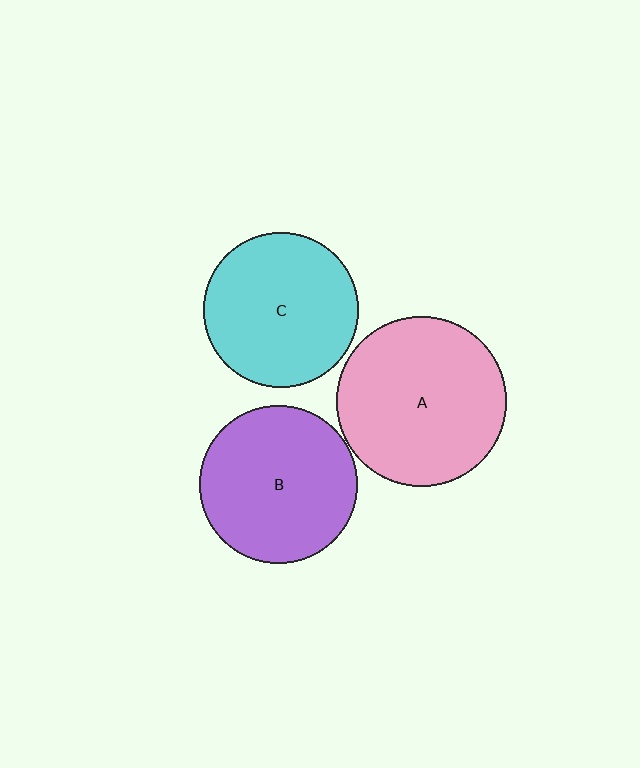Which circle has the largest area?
Circle A (pink).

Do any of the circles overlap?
No, none of the circles overlap.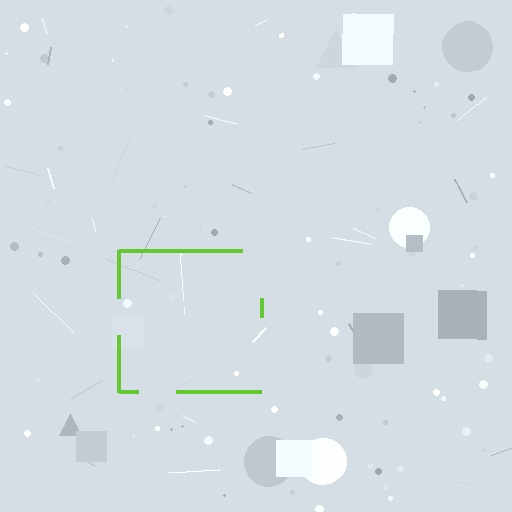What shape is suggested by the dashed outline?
The dashed outline suggests a square.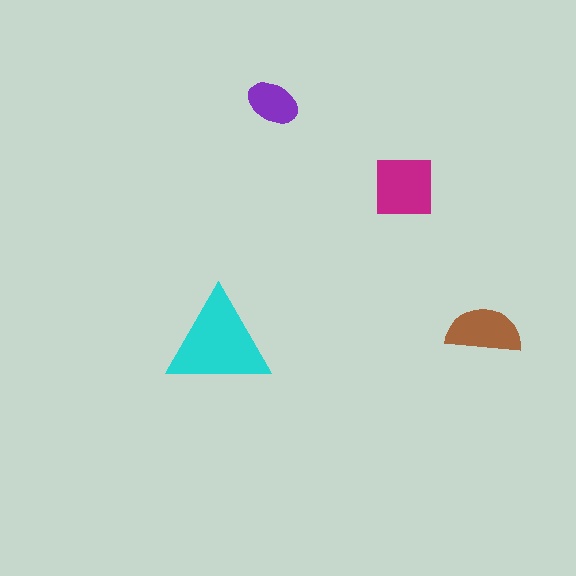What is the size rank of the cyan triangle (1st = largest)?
1st.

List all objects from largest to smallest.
The cyan triangle, the magenta square, the brown semicircle, the purple ellipse.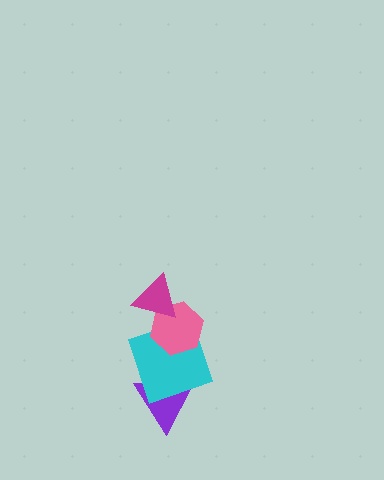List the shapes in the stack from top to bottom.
From top to bottom: the magenta triangle, the pink hexagon, the cyan square, the purple triangle.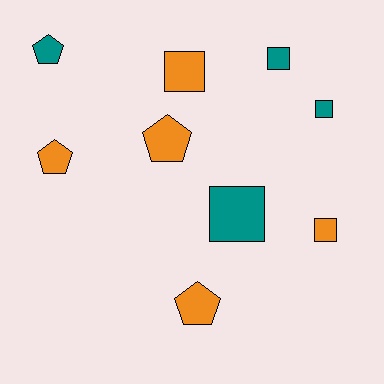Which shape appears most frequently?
Square, with 5 objects.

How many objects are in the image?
There are 9 objects.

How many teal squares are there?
There are 3 teal squares.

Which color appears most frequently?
Orange, with 5 objects.